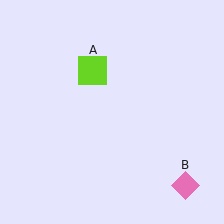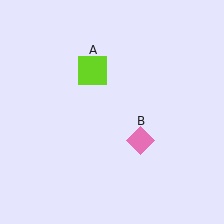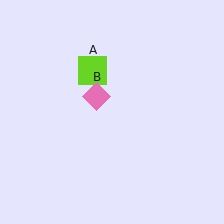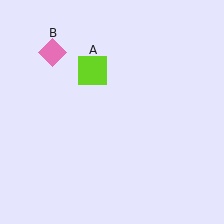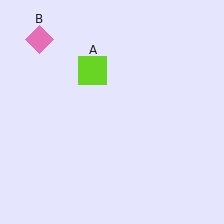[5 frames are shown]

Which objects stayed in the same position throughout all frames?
Lime square (object A) remained stationary.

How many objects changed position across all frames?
1 object changed position: pink diamond (object B).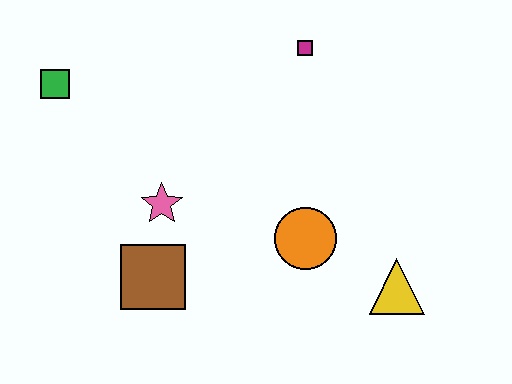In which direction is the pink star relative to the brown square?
The pink star is above the brown square.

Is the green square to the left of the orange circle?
Yes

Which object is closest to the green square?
The pink star is closest to the green square.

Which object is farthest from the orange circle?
The green square is farthest from the orange circle.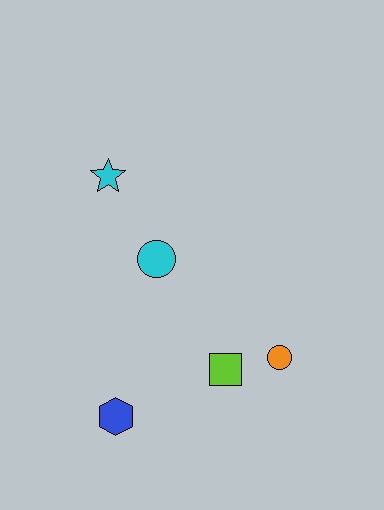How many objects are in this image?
There are 5 objects.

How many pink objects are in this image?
There are no pink objects.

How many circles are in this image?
There are 2 circles.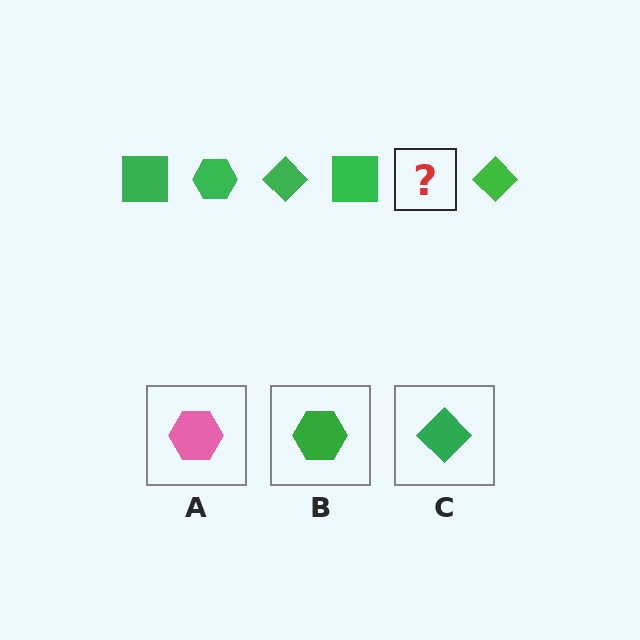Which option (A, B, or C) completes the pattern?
B.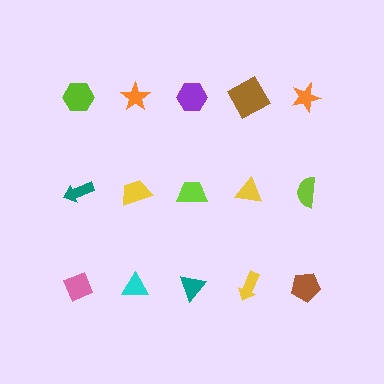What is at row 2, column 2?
A yellow trapezoid.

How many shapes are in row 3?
5 shapes.